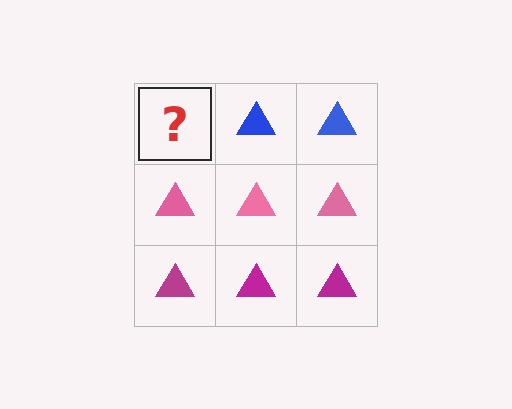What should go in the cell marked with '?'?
The missing cell should contain a blue triangle.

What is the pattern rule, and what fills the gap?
The rule is that each row has a consistent color. The gap should be filled with a blue triangle.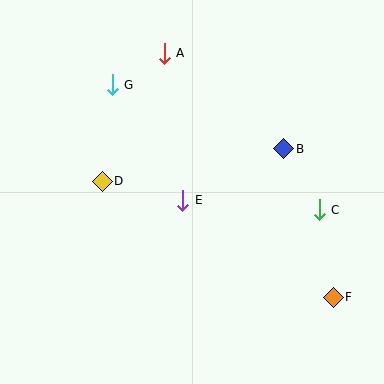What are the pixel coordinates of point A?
Point A is at (164, 53).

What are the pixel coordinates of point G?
Point G is at (112, 85).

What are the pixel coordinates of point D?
Point D is at (102, 181).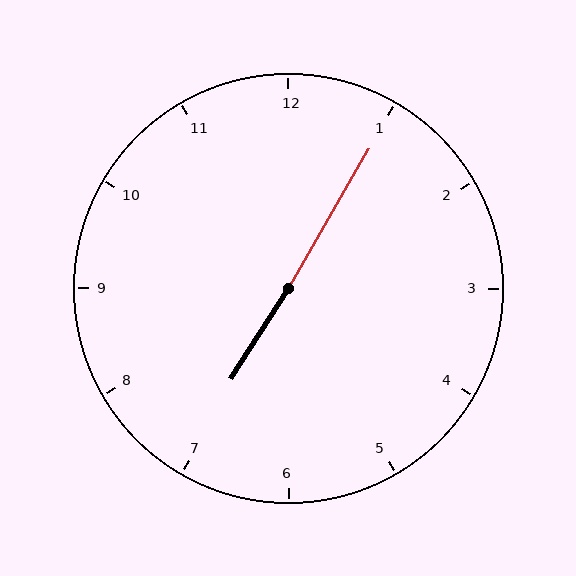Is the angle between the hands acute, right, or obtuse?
It is obtuse.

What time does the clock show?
7:05.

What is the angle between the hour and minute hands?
Approximately 178 degrees.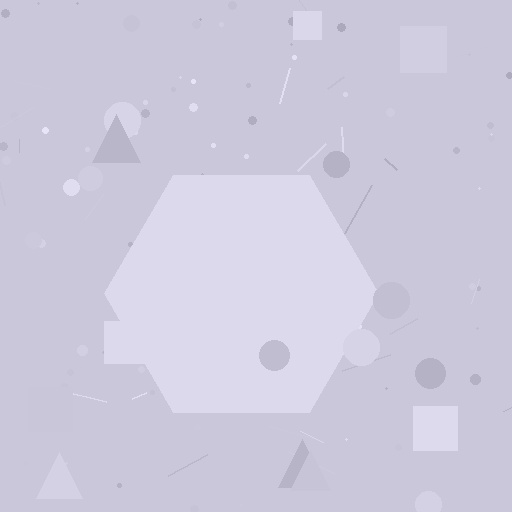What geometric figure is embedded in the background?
A hexagon is embedded in the background.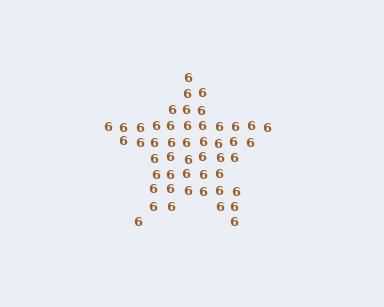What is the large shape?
The large shape is a star.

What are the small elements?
The small elements are digit 6's.